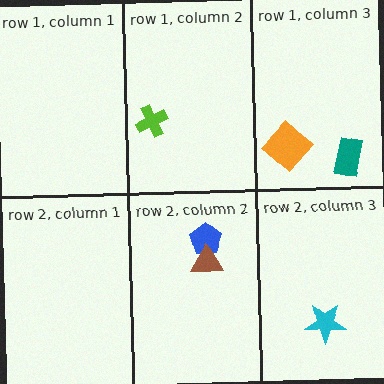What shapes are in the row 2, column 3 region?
The cyan star.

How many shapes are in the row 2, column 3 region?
1.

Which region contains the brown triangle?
The row 2, column 2 region.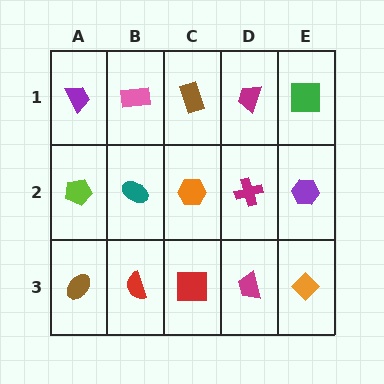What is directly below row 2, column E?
An orange diamond.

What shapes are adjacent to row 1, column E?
A purple hexagon (row 2, column E), a magenta trapezoid (row 1, column D).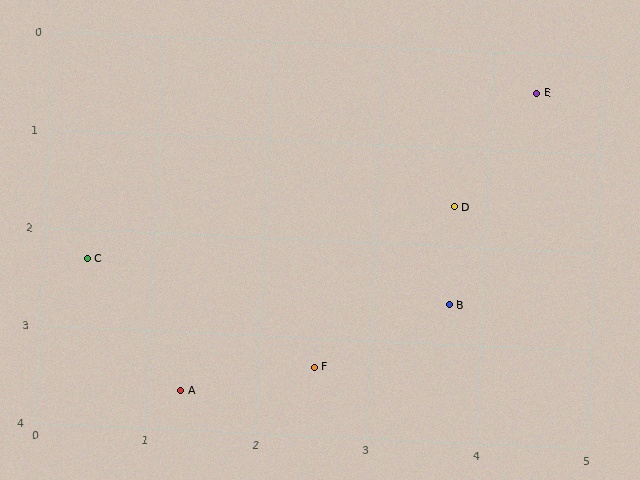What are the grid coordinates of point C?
Point C is at approximately (0.4, 2.3).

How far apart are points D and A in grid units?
Points D and A are about 3.1 grid units apart.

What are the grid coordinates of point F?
Point F is at approximately (2.5, 3.3).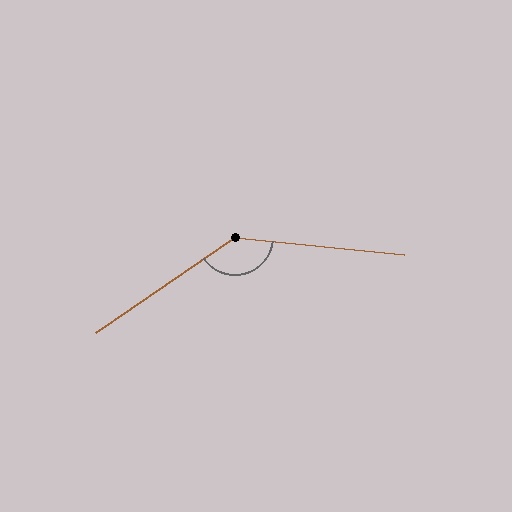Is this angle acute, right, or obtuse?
It is obtuse.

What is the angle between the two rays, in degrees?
Approximately 140 degrees.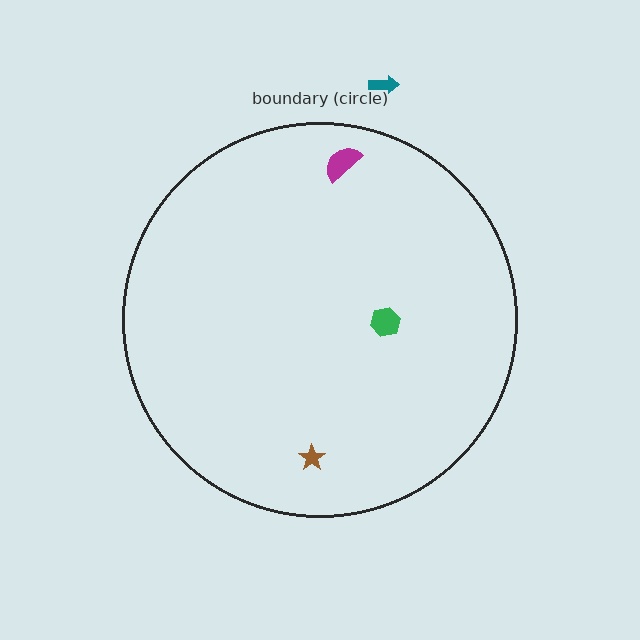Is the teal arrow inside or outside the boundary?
Outside.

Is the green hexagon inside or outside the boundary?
Inside.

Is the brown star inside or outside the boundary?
Inside.